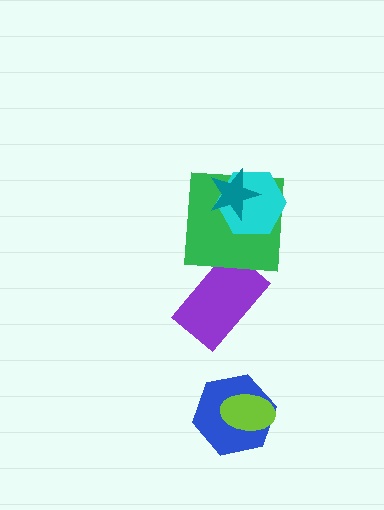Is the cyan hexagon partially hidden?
Yes, it is partially covered by another shape.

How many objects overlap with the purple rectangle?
1 object overlaps with the purple rectangle.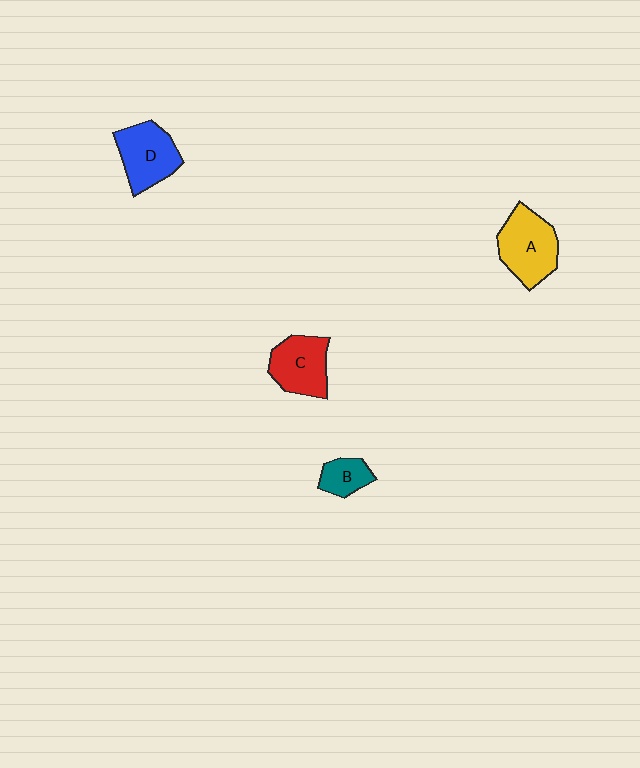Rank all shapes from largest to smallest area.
From largest to smallest: A (yellow), D (blue), C (red), B (teal).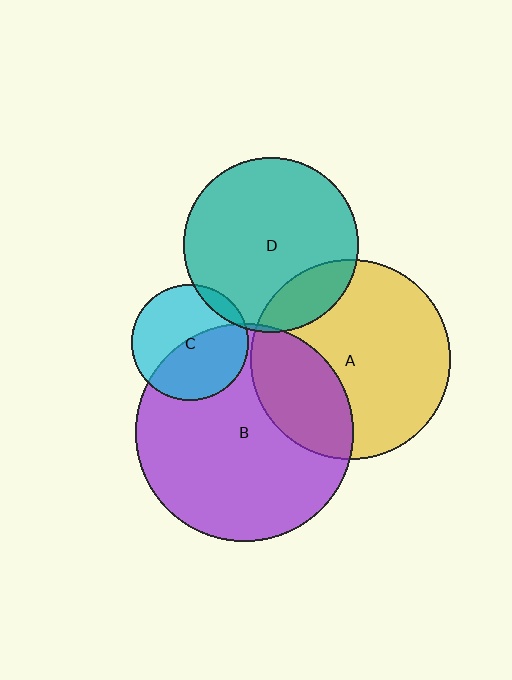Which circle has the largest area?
Circle B (purple).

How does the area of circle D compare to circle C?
Approximately 2.3 times.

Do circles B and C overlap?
Yes.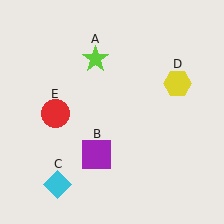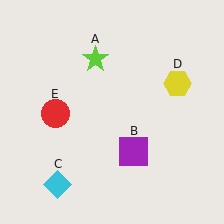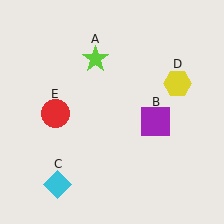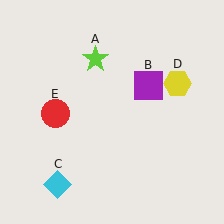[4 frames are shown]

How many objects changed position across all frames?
1 object changed position: purple square (object B).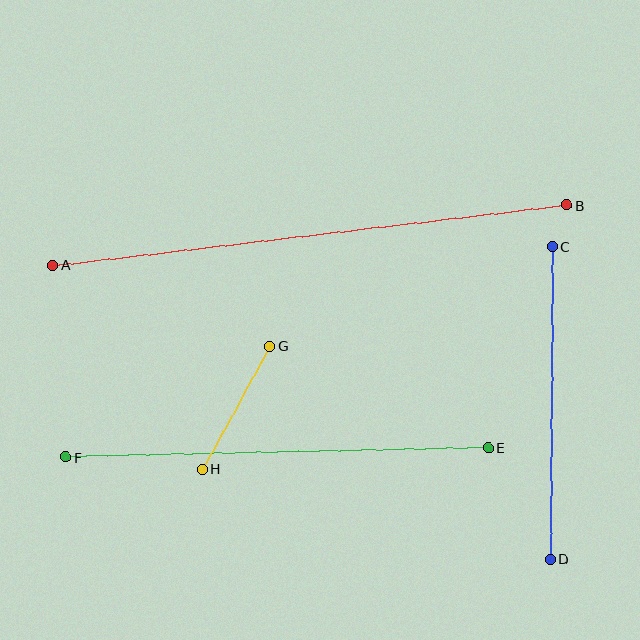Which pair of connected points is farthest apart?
Points A and B are farthest apart.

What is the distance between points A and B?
The distance is approximately 517 pixels.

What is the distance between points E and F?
The distance is approximately 422 pixels.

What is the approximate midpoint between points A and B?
The midpoint is at approximately (310, 235) pixels.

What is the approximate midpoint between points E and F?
The midpoint is at approximately (277, 452) pixels.